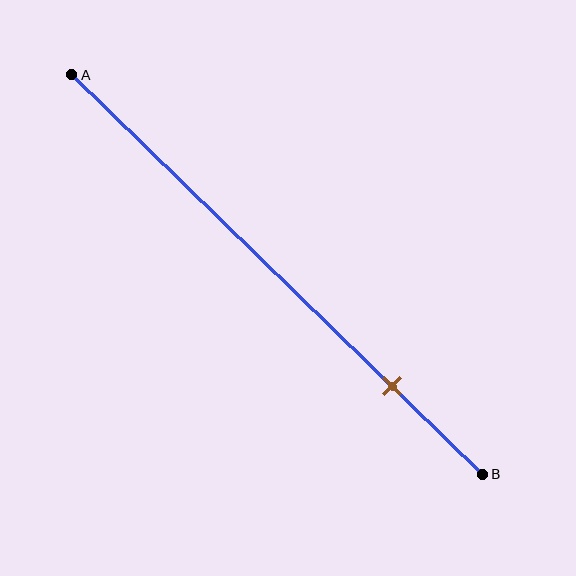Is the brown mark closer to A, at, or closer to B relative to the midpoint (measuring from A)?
The brown mark is closer to point B than the midpoint of segment AB.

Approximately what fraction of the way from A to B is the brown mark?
The brown mark is approximately 80% of the way from A to B.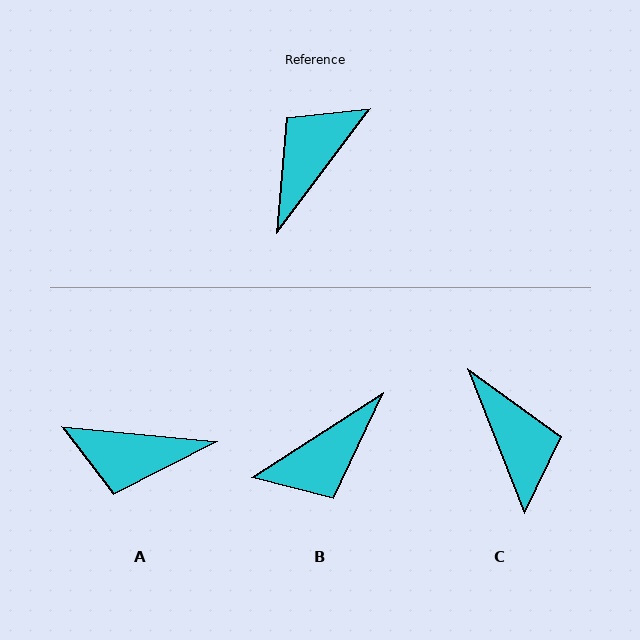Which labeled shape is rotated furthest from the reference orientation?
B, about 159 degrees away.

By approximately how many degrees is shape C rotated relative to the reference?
Approximately 122 degrees clockwise.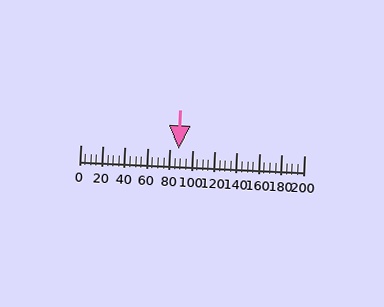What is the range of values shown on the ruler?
The ruler shows values from 0 to 200.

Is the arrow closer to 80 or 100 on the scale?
The arrow is closer to 80.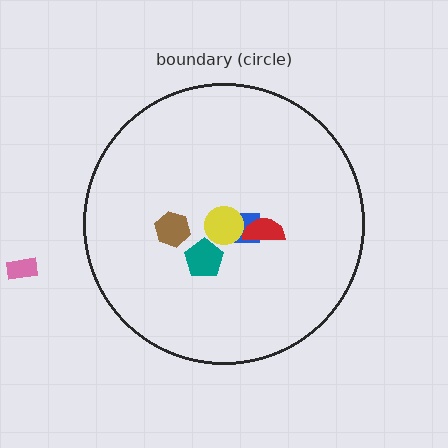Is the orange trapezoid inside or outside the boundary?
Inside.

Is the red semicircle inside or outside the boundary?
Inside.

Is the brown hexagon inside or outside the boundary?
Inside.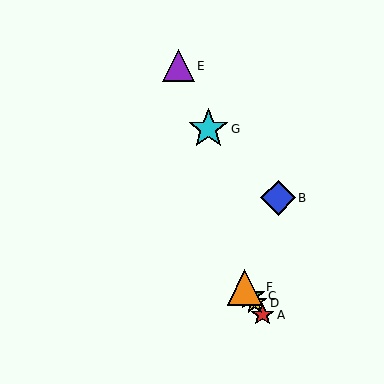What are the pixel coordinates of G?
Object G is at (208, 129).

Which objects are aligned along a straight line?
Objects A, C, D, F are aligned along a straight line.